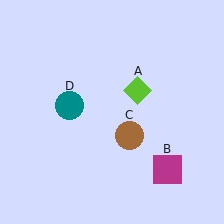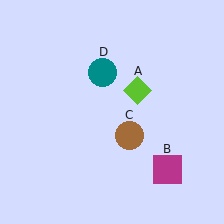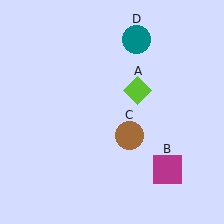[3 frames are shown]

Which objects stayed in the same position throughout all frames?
Lime diamond (object A) and magenta square (object B) and brown circle (object C) remained stationary.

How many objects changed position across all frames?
1 object changed position: teal circle (object D).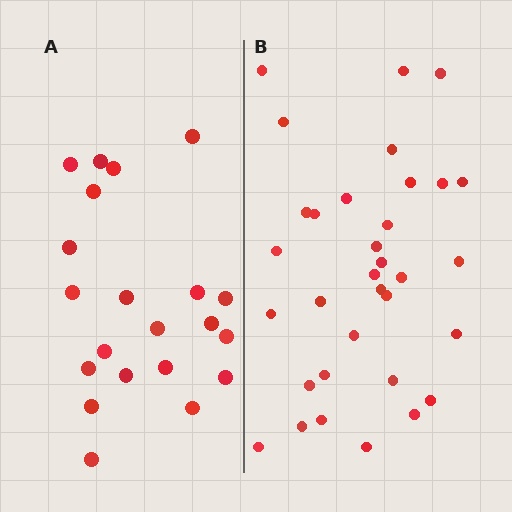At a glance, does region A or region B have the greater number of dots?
Region B (the right region) has more dots.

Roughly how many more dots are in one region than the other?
Region B has roughly 12 or so more dots than region A.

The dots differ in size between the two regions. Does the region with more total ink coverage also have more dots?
No. Region A has more total ink coverage because its dots are larger, but region B actually contains more individual dots. Total area can be misleading — the number of items is what matters here.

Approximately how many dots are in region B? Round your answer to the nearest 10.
About 30 dots. (The exact count is 33, which rounds to 30.)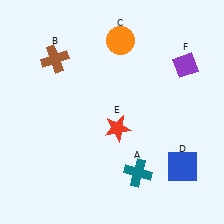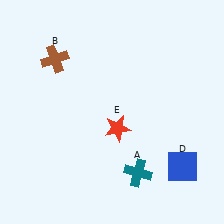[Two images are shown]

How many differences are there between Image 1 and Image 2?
There are 2 differences between the two images.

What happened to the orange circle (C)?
The orange circle (C) was removed in Image 2. It was in the top-right area of Image 1.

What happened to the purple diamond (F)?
The purple diamond (F) was removed in Image 2. It was in the top-right area of Image 1.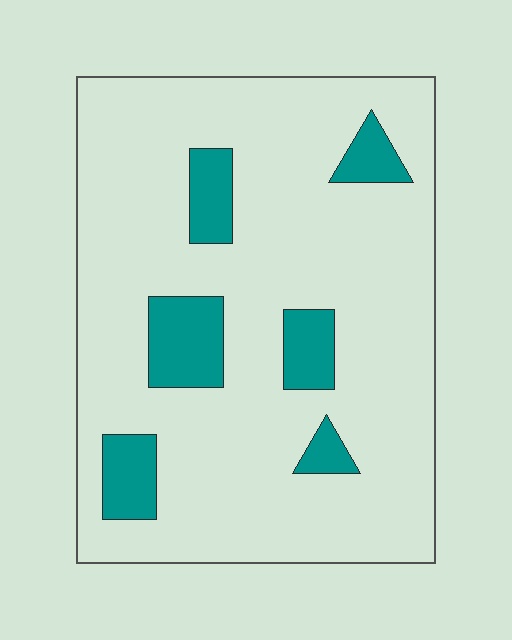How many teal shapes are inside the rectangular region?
6.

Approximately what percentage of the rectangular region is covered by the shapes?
Approximately 15%.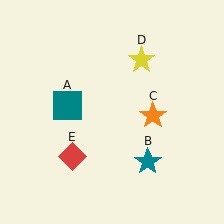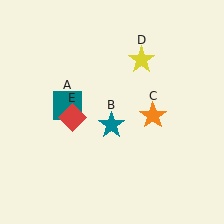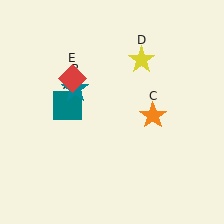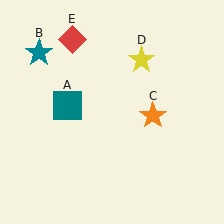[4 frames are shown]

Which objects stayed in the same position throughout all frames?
Teal square (object A) and orange star (object C) and yellow star (object D) remained stationary.